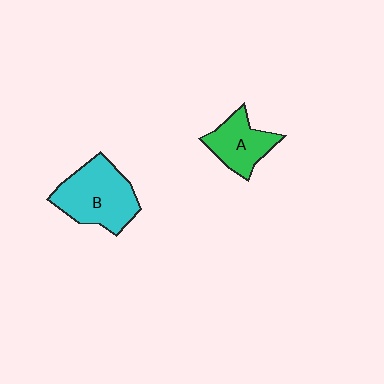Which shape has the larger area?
Shape B (cyan).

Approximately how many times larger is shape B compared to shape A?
Approximately 1.5 times.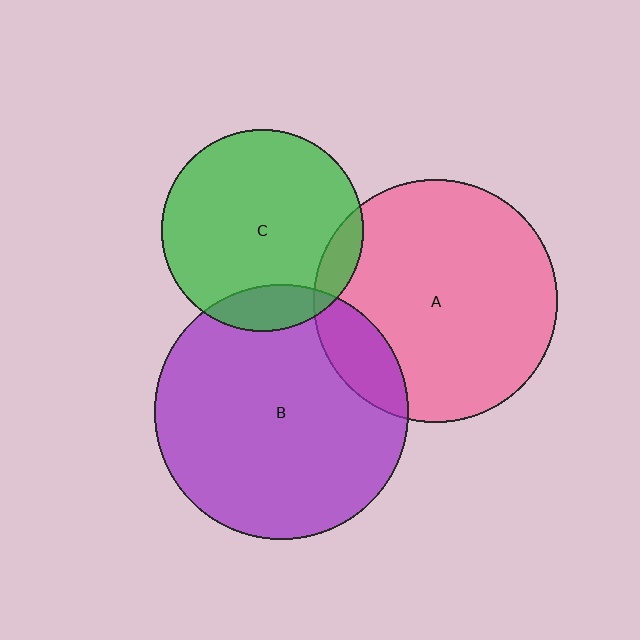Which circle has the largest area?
Circle B (purple).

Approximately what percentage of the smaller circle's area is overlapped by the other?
Approximately 10%.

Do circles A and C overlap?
Yes.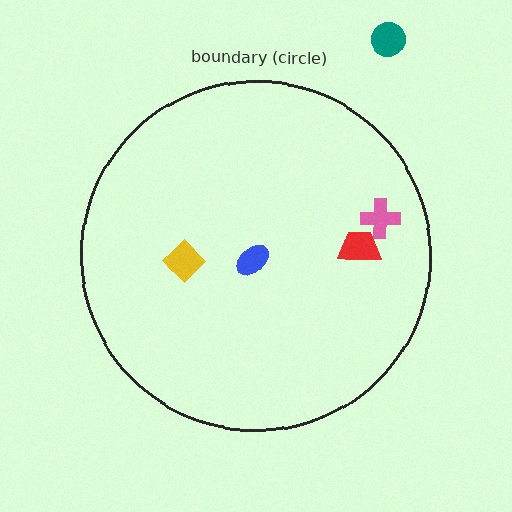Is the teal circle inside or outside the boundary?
Outside.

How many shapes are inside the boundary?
4 inside, 1 outside.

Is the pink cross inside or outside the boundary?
Inside.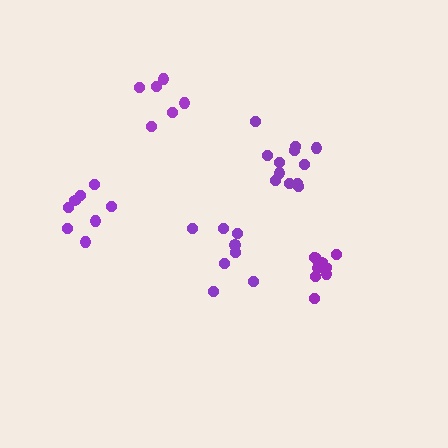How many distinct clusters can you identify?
There are 5 distinct clusters.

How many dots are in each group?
Group 1: 12 dots, Group 2: 8 dots, Group 3: 10 dots, Group 4: 8 dots, Group 5: 6 dots (44 total).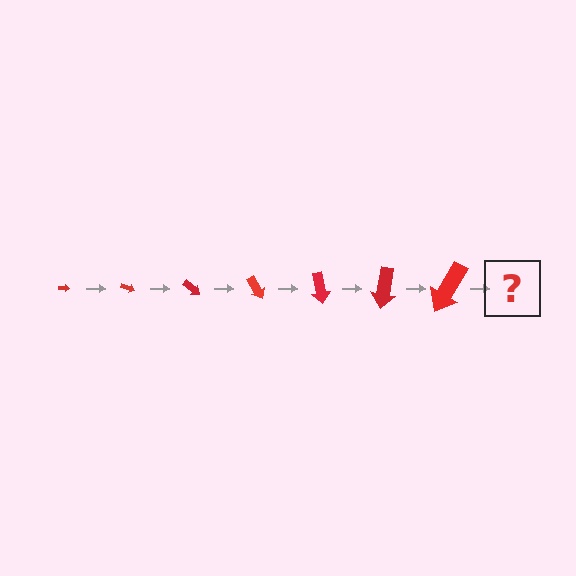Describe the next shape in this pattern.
It should be an arrow, larger than the previous one and rotated 140 degrees from the start.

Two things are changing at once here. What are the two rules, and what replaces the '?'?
The two rules are that the arrow grows larger each step and it rotates 20 degrees each step. The '?' should be an arrow, larger than the previous one and rotated 140 degrees from the start.